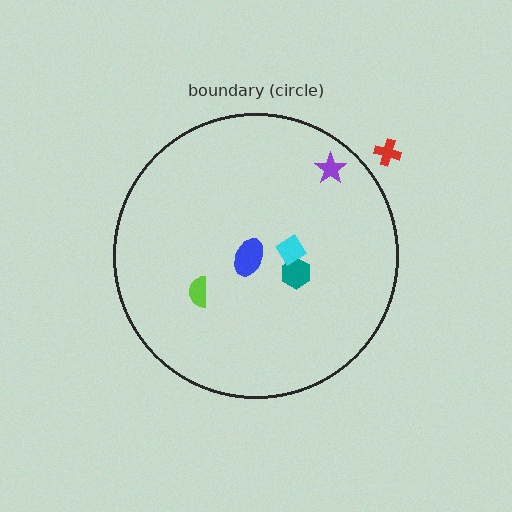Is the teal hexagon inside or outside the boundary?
Inside.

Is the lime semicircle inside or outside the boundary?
Inside.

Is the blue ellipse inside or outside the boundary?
Inside.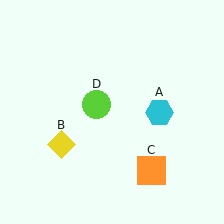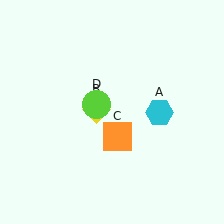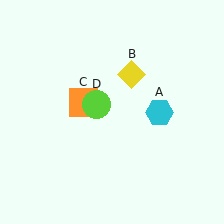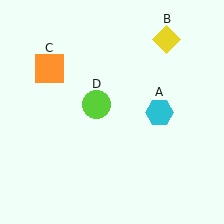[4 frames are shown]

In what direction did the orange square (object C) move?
The orange square (object C) moved up and to the left.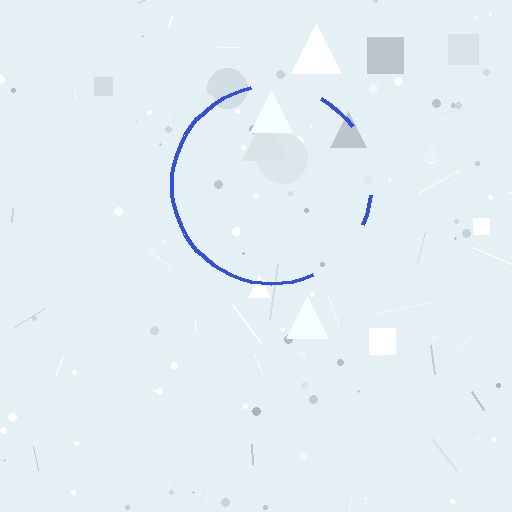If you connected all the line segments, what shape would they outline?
They would outline a circle.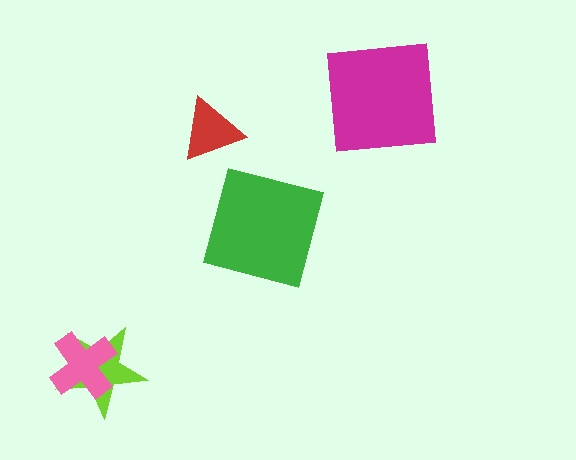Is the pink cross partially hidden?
No, no other shape covers it.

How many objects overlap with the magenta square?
0 objects overlap with the magenta square.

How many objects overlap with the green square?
0 objects overlap with the green square.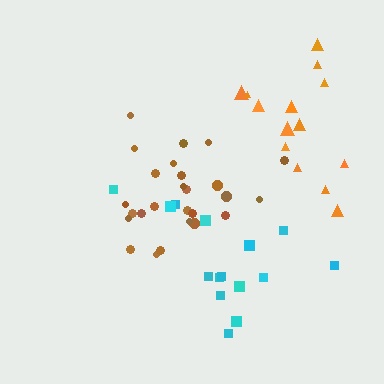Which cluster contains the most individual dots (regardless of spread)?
Brown (26).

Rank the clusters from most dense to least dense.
brown, cyan, orange.